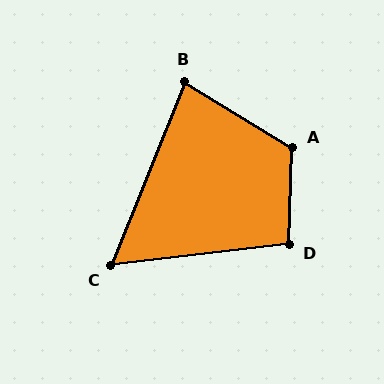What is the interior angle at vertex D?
Approximately 99 degrees (obtuse).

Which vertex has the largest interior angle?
A, at approximately 119 degrees.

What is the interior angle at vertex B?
Approximately 81 degrees (acute).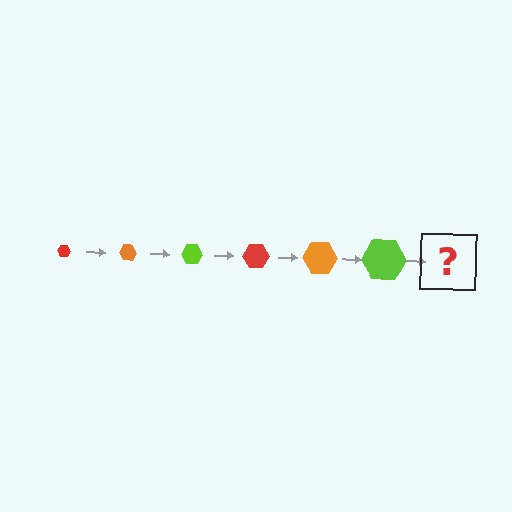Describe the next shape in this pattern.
It should be a red hexagon, larger than the previous one.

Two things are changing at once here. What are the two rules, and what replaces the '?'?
The two rules are that the hexagon grows larger each step and the color cycles through red, orange, and lime. The '?' should be a red hexagon, larger than the previous one.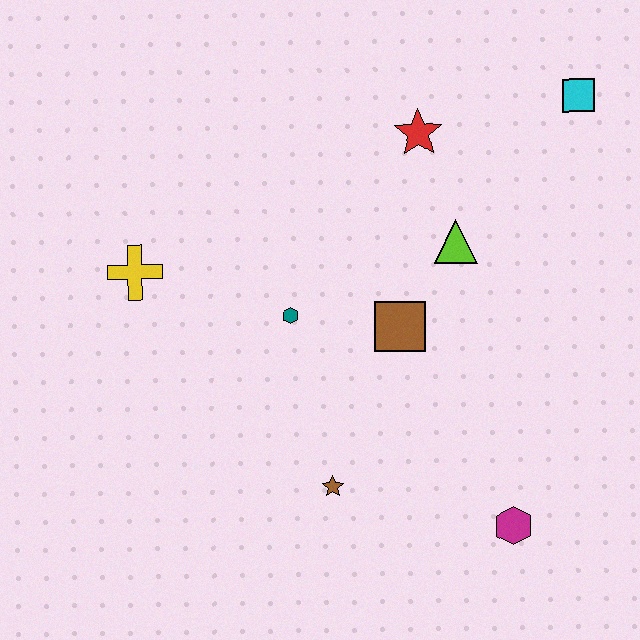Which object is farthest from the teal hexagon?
The cyan square is farthest from the teal hexagon.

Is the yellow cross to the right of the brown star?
No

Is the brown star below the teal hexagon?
Yes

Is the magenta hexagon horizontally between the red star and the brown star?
No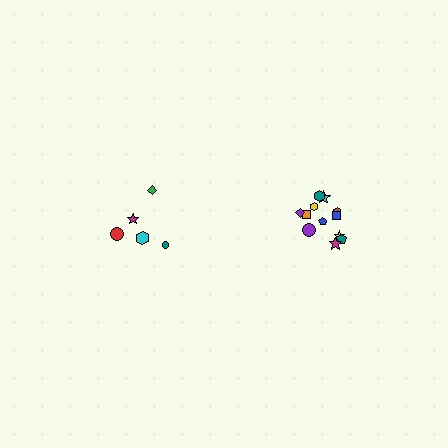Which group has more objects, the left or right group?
The right group.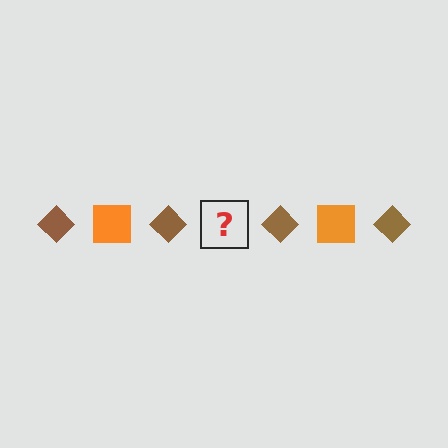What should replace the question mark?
The question mark should be replaced with an orange square.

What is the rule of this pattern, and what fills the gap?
The rule is that the pattern alternates between brown diamond and orange square. The gap should be filled with an orange square.